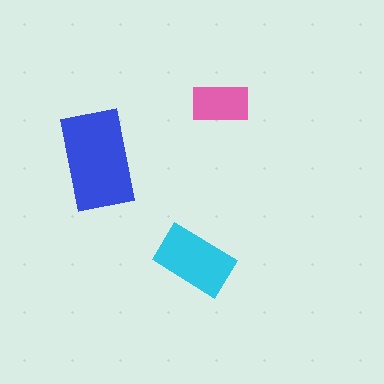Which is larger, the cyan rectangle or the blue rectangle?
The blue one.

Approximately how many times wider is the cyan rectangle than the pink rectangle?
About 1.5 times wider.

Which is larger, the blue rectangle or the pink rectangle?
The blue one.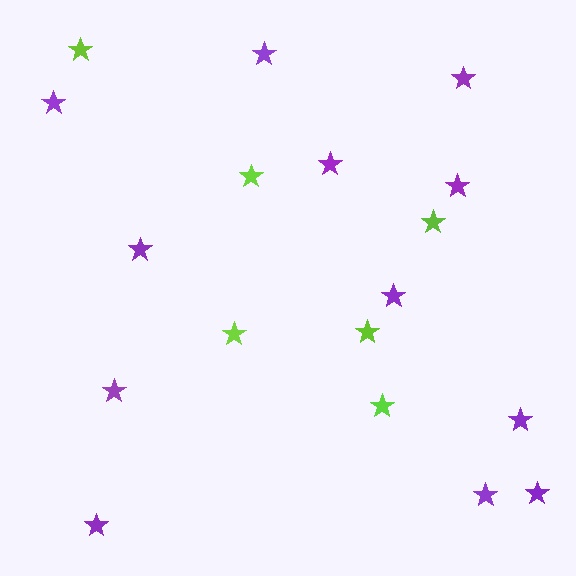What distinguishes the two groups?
There are 2 groups: one group of lime stars (6) and one group of purple stars (12).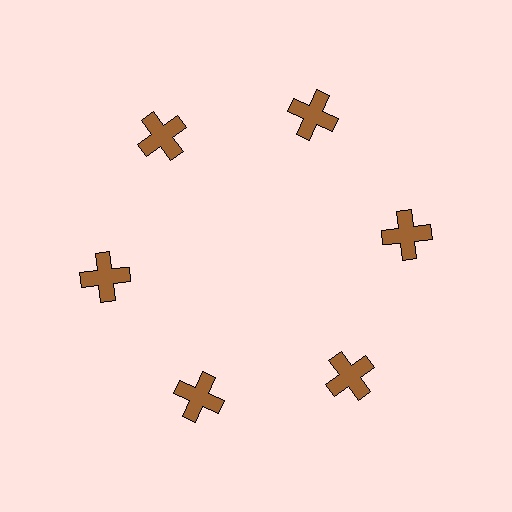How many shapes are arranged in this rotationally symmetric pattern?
There are 6 shapes, arranged in 6 groups of 1.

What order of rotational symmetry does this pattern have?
This pattern has 6-fold rotational symmetry.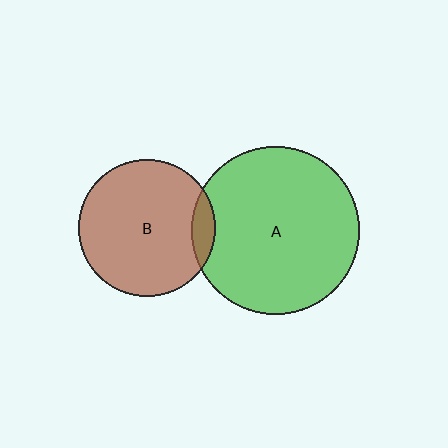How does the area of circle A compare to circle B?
Approximately 1.5 times.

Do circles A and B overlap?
Yes.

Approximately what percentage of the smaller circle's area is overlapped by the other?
Approximately 10%.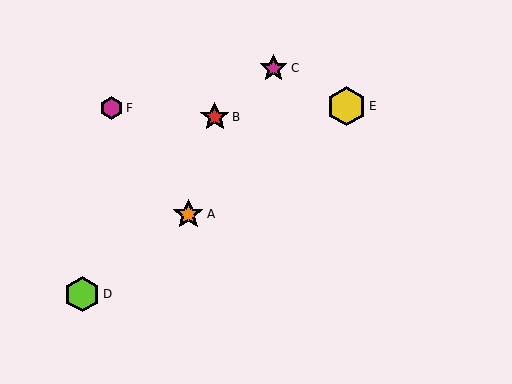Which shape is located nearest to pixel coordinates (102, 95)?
The magenta hexagon (labeled F) at (111, 108) is nearest to that location.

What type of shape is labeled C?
Shape C is a magenta star.